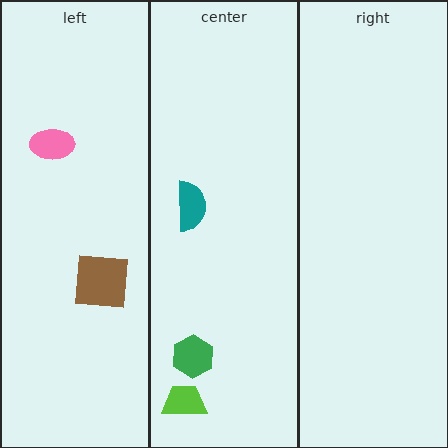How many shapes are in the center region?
3.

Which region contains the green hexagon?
The center region.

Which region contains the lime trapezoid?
The center region.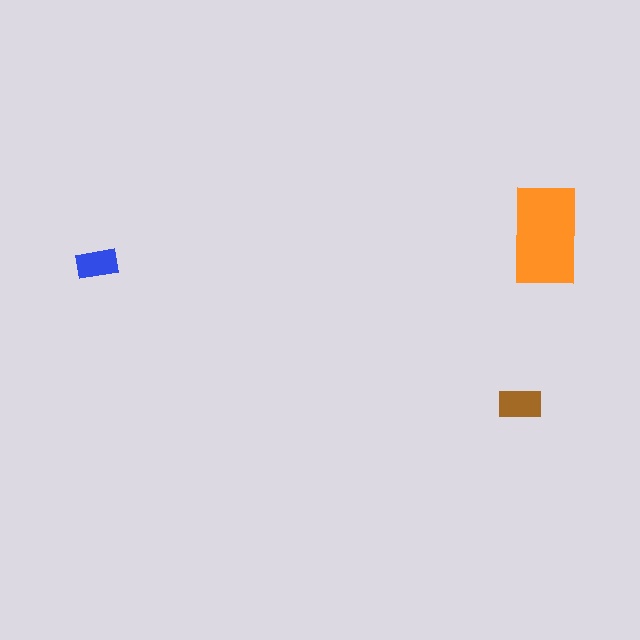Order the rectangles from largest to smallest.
the orange one, the brown one, the blue one.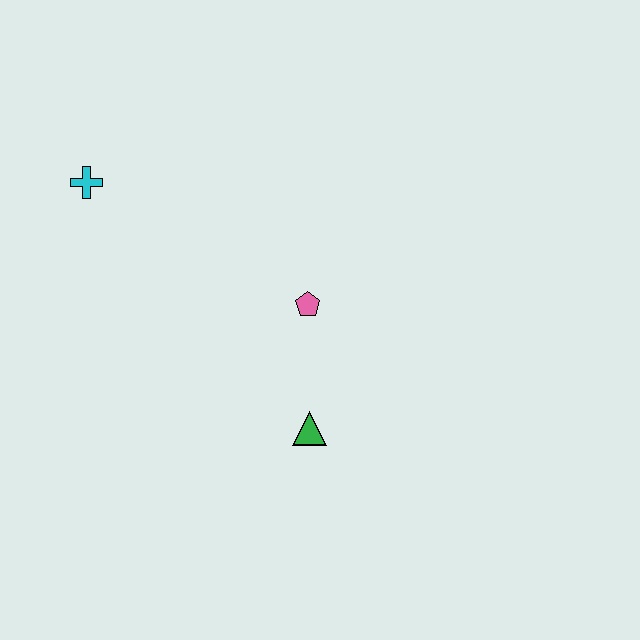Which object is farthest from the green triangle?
The cyan cross is farthest from the green triangle.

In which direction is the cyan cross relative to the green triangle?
The cyan cross is above the green triangle.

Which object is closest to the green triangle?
The pink pentagon is closest to the green triangle.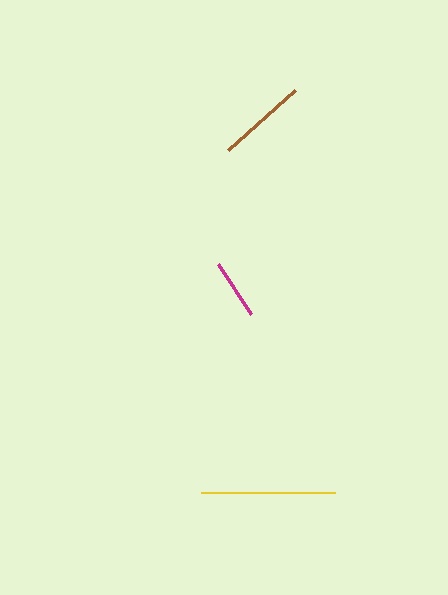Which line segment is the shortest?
The magenta line is the shortest at approximately 61 pixels.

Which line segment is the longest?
The yellow line is the longest at approximately 134 pixels.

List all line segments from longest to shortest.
From longest to shortest: yellow, brown, magenta.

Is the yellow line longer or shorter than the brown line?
The yellow line is longer than the brown line.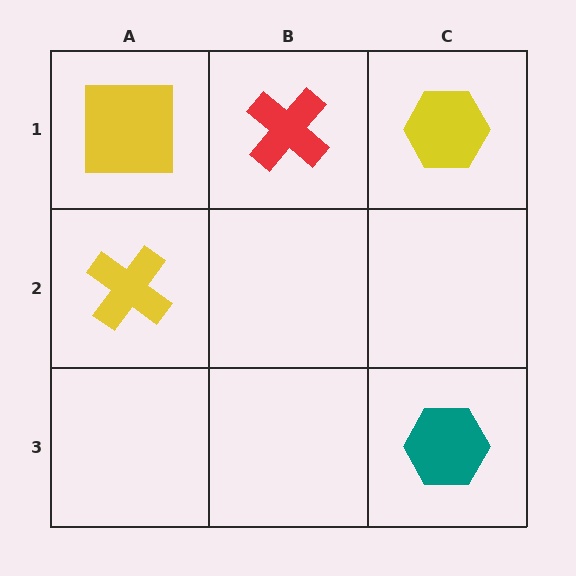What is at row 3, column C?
A teal hexagon.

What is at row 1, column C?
A yellow hexagon.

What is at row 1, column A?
A yellow square.